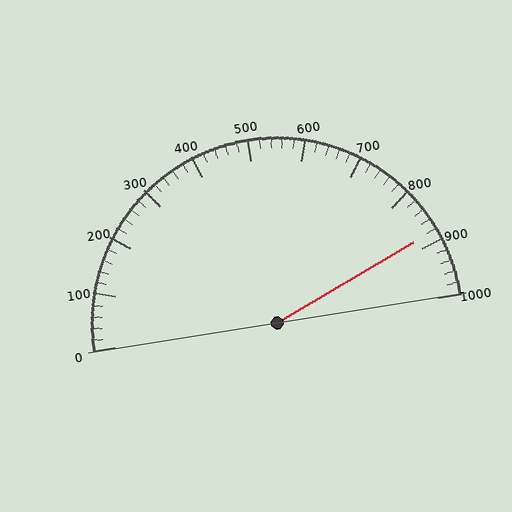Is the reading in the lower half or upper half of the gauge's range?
The reading is in the upper half of the range (0 to 1000).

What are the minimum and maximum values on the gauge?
The gauge ranges from 0 to 1000.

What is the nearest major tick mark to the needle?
The nearest major tick mark is 900.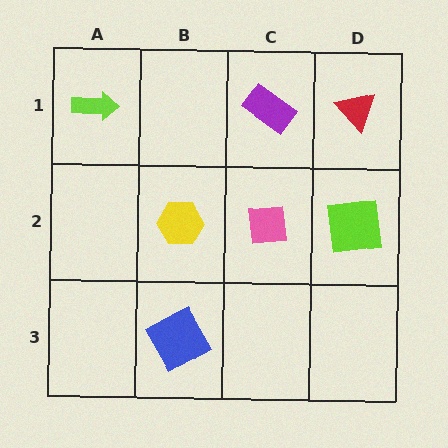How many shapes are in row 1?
3 shapes.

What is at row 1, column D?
A red triangle.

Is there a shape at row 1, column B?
No, that cell is empty.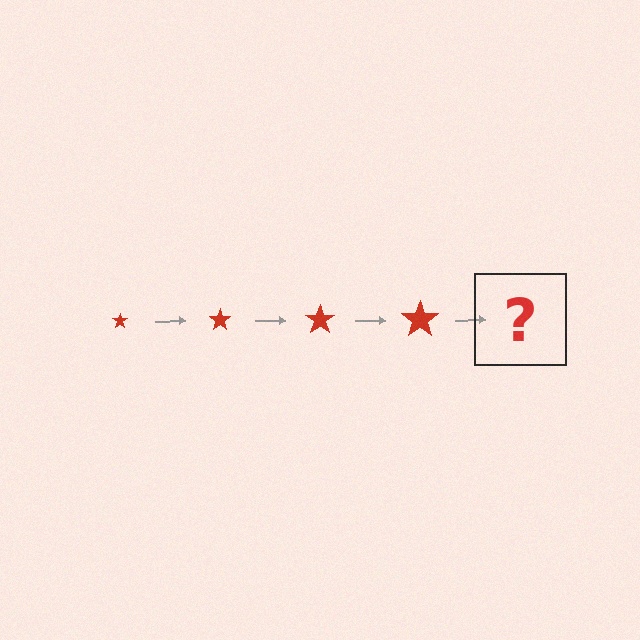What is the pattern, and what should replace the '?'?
The pattern is that the star gets progressively larger each step. The '?' should be a red star, larger than the previous one.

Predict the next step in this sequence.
The next step is a red star, larger than the previous one.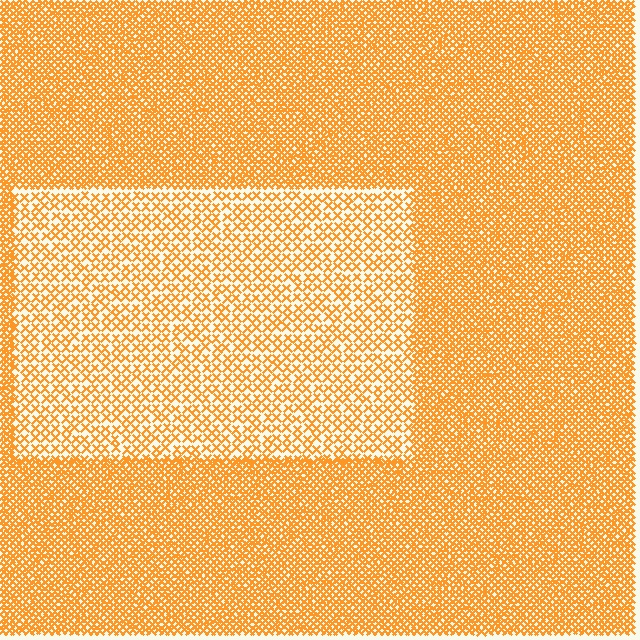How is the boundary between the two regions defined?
The boundary is defined by a change in element density (approximately 2.4x ratio). All elements are the same color, size, and shape.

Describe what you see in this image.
The image contains small orange elements arranged at two different densities. A rectangle-shaped region is visible where the elements are less densely packed than the surrounding area.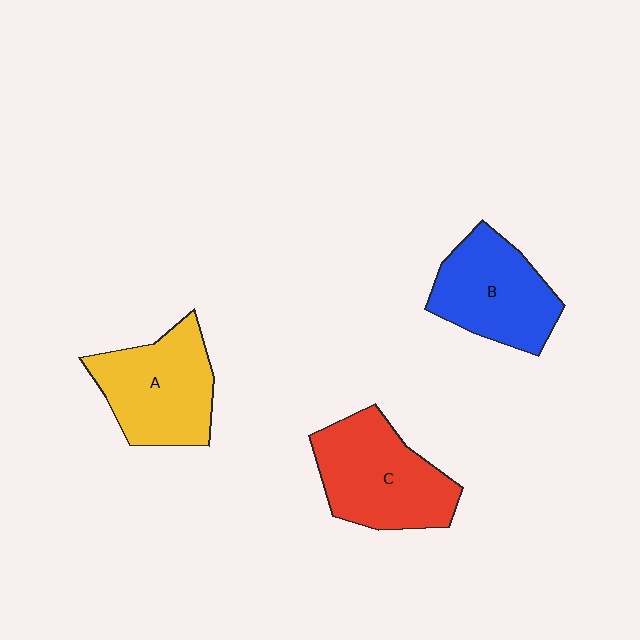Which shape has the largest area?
Shape C (red).